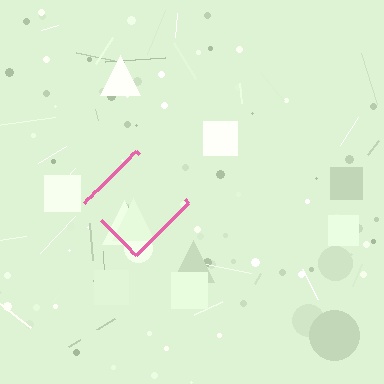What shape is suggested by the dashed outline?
The dashed outline suggests a diamond.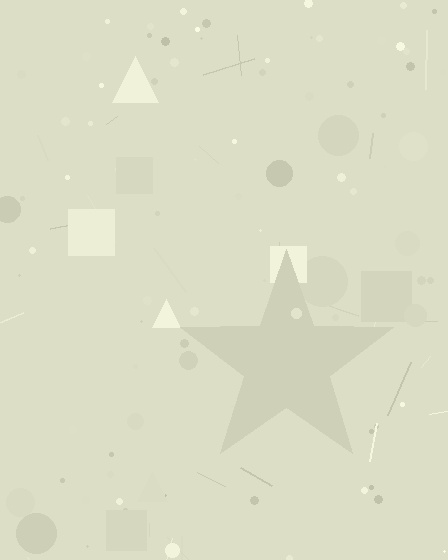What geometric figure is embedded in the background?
A star is embedded in the background.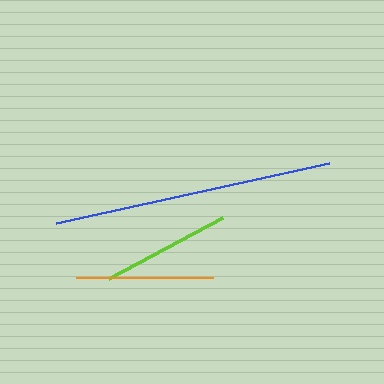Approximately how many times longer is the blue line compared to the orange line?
The blue line is approximately 2.0 times the length of the orange line.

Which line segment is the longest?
The blue line is the longest at approximately 279 pixels.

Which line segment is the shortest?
The lime line is the shortest at approximately 129 pixels.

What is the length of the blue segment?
The blue segment is approximately 279 pixels long.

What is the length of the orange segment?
The orange segment is approximately 137 pixels long.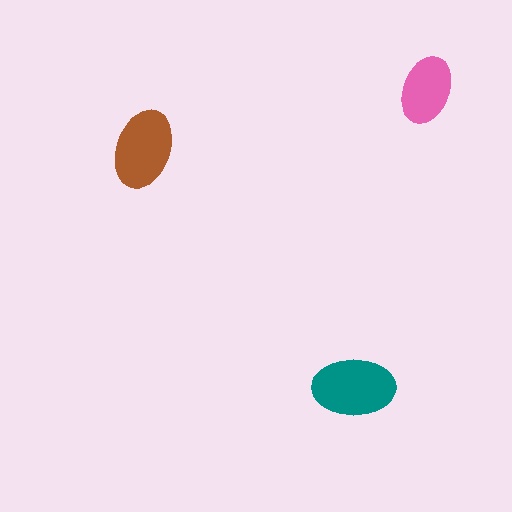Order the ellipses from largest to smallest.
the teal one, the brown one, the pink one.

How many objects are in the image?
There are 3 objects in the image.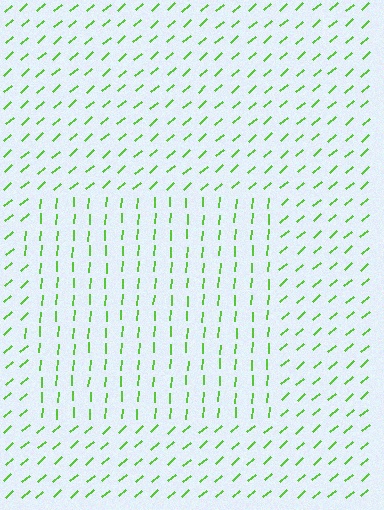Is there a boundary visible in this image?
Yes, there is a texture boundary formed by a change in line orientation.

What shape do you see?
I see a rectangle.